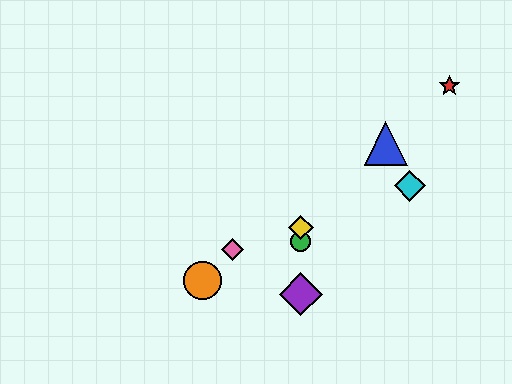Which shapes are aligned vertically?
The green circle, the yellow diamond, the purple diamond are aligned vertically.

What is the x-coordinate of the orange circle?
The orange circle is at x≈202.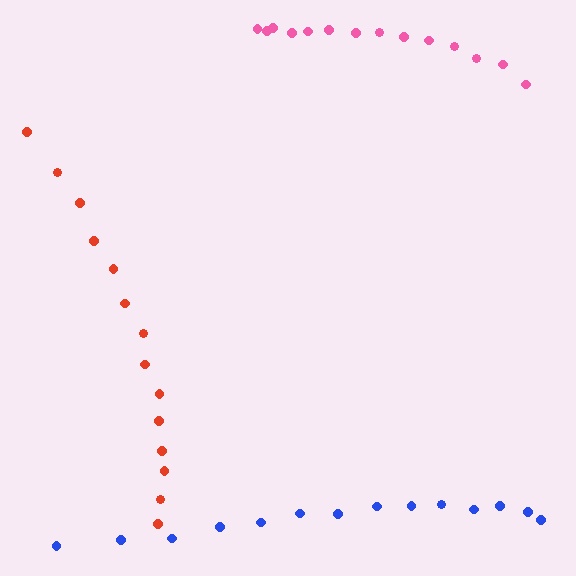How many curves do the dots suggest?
There are 3 distinct paths.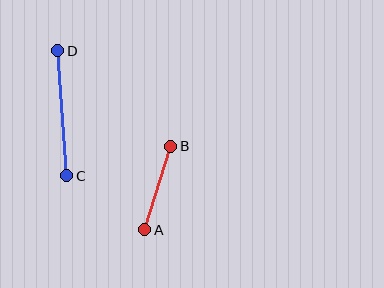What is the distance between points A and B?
The distance is approximately 88 pixels.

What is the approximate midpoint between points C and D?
The midpoint is at approximately (62, 113) pixels.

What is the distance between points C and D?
The distance is approximately 125 pixels.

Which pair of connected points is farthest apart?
Points C and D are farthest apart.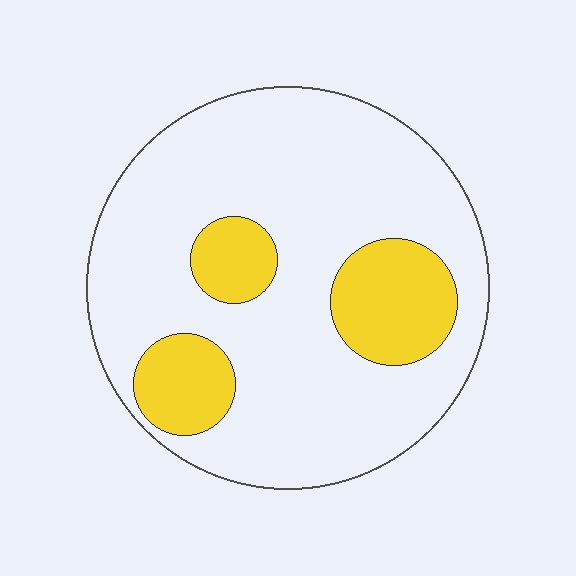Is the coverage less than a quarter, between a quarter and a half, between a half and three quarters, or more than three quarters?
Less than a quarter.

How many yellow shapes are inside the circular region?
3.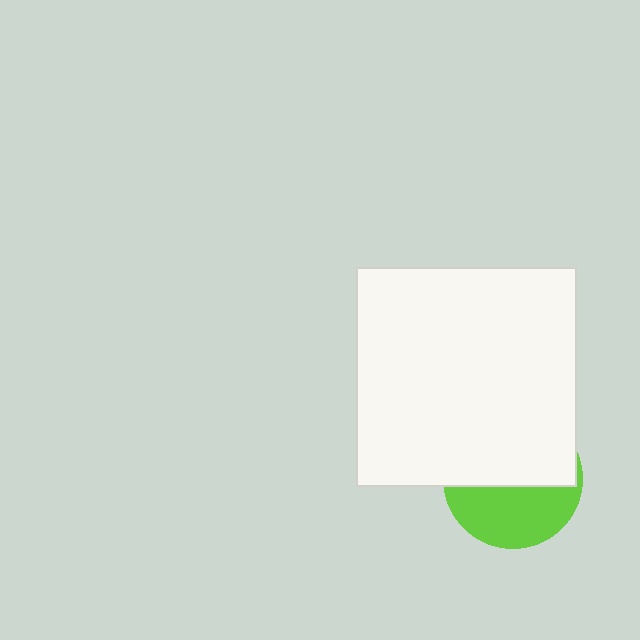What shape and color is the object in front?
The object in front is a white square.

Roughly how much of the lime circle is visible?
A small part of it is visible (roughly 43%).